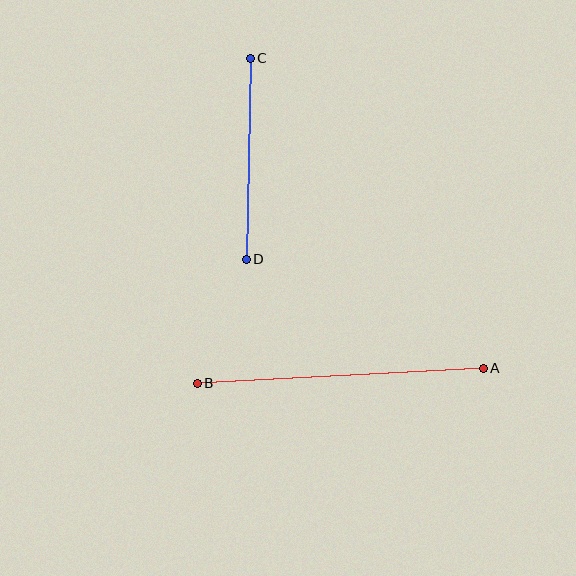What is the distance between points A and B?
The distance is approximately 286 pixels.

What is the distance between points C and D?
The distance is approximately 201 pixels.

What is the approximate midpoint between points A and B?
The midpoint is at approximately (340, 376) pixels.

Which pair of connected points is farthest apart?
Points A and B are farthest apart.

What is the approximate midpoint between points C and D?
The midpoint is at approximately (248, 159) pixels.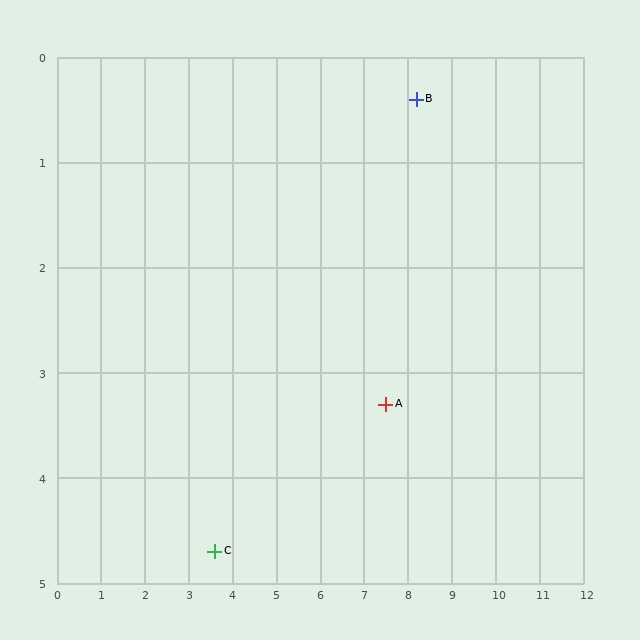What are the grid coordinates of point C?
Point C is at approximately (3.6, 4.7).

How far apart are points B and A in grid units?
Points B and A are about 3.0 grid units apart.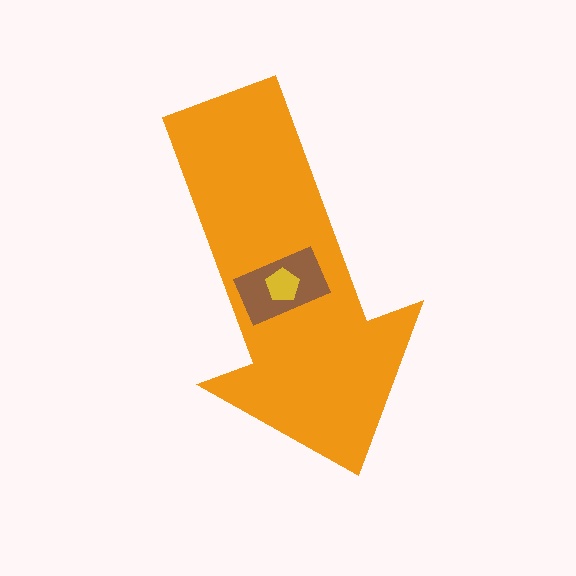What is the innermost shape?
The yellow pentagon.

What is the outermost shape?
The orange arrow.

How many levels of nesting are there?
3.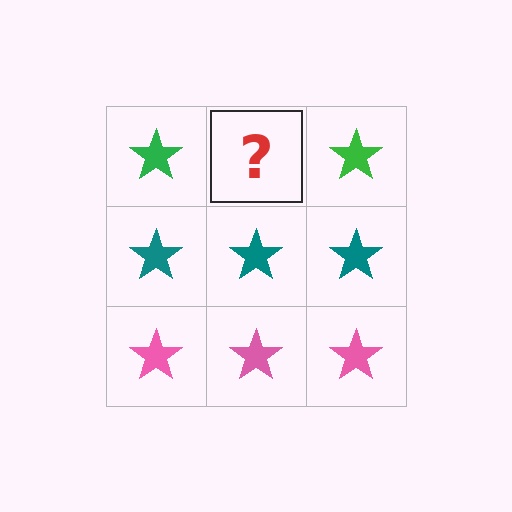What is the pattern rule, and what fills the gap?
The rule is that each row has a consistent color. The gap should be filled with a green star.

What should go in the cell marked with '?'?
The missing cell should contain a green star.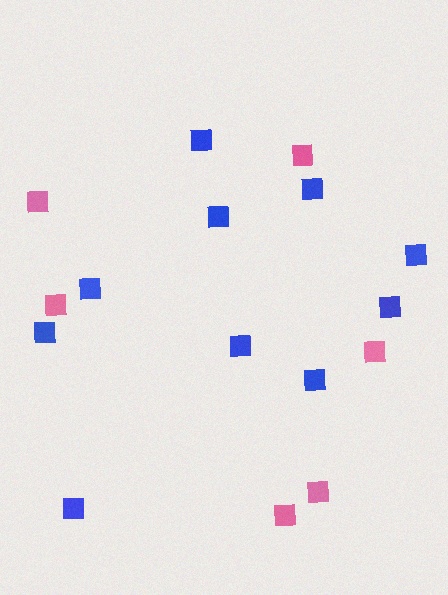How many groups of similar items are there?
There are 2 groups: one group of pink squares (6) and one group of blue squares (10).